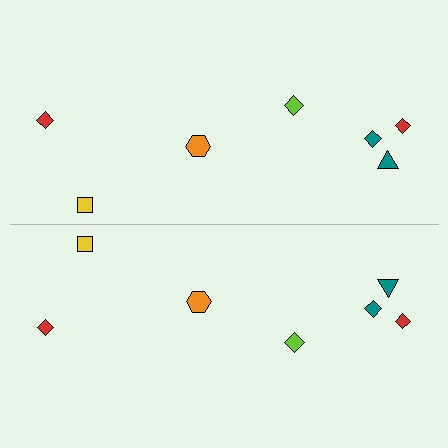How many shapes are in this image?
There are 14 shapes in this image.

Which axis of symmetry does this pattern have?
The pattern has a horizontal axis of symmetry running through the center of the image.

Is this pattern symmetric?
Yes, this pattern has bilateral (reflection) symmetry.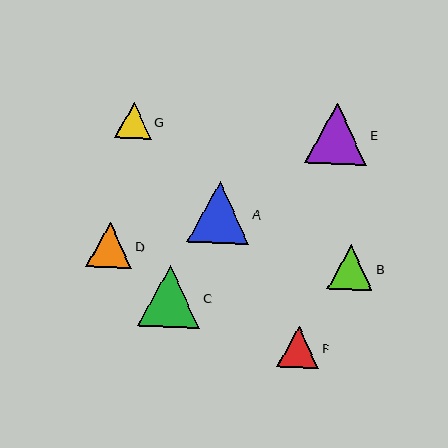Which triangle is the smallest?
Triangle G is the smallest with a size of approximately 37 pixels.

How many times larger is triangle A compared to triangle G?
Triangle A is approximately 1.7 times the size of triangle G.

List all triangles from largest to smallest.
From largest to smallest: C, A, E, D, B, F, G.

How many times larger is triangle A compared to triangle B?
Triangle A is approximately 1.4 times the size of triangle B.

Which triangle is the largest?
Triangle C is the largest with a size of approximately 62 pixels.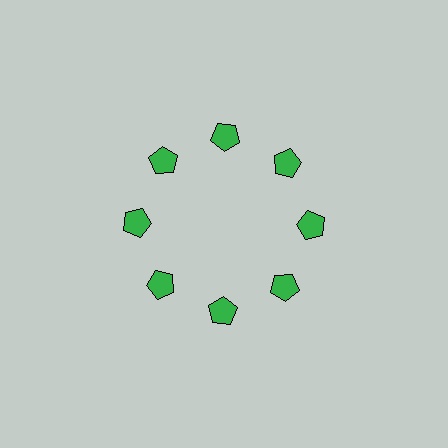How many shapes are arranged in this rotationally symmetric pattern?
There are 8 shapes, arranged in 8 groups of 1.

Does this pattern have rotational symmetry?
Yes, this pattern has 8-fold rotational symmetry. It looks the same after rotating 45 degrees around the center.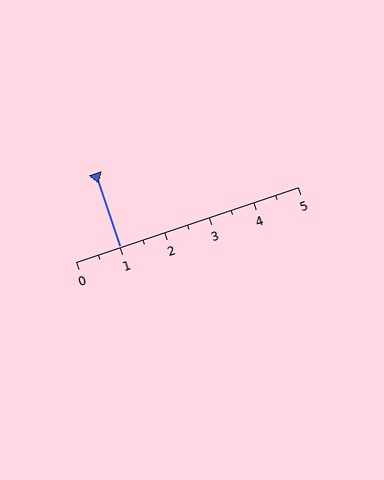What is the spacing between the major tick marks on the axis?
The major ticks are spaced 1 apart.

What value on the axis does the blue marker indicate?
The marker indicates approximately 1.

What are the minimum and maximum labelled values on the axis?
The axis runs from 0 to 5.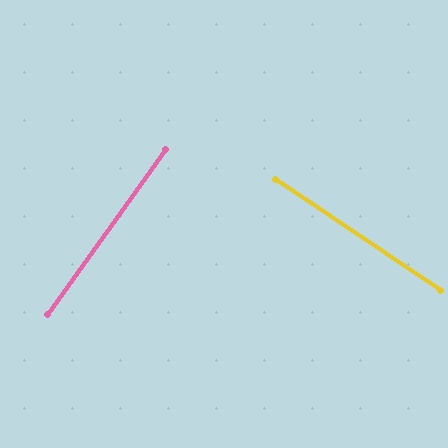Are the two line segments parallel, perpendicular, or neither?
Perpendicular — they meet at approximately 88°.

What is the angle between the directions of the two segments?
Approximately 88 degrees.